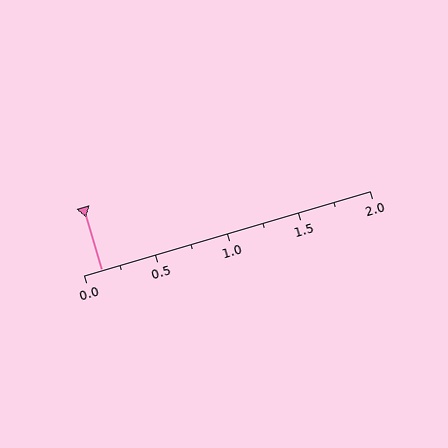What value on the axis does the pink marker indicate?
The marker indicates approximately 0.12.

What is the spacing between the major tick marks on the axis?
The major ticks are spaced 0.5 apart.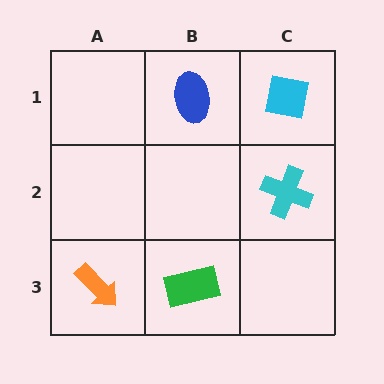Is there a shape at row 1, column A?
No, that cell is empty.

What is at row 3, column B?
A green rectangle.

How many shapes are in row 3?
2 shapes.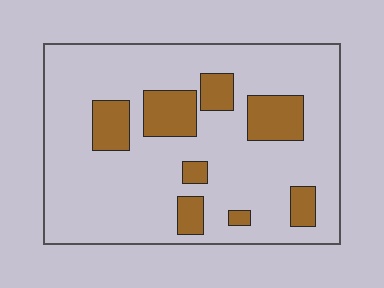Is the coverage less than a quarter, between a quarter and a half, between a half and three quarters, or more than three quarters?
Less than a quarter.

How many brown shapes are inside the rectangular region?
8.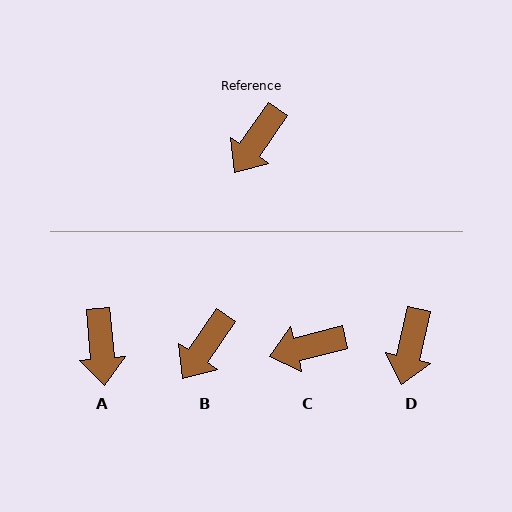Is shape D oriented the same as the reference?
No, it is off by about 21 degrees.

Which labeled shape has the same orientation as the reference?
B.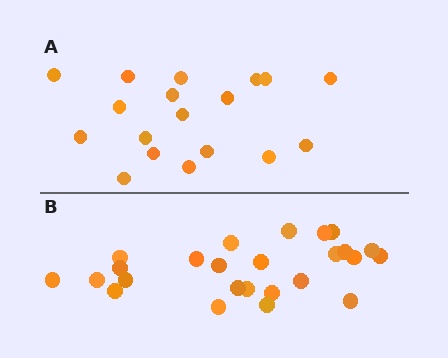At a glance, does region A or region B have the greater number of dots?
Region B (the bottom region) has more dots.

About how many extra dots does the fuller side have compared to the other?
Region B has roughly 8 or so more dots than region A.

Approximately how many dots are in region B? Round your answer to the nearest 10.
About 20 dots. (The exact count is 25, which rounds to 20.)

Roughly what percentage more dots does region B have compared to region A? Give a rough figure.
About 40% more.